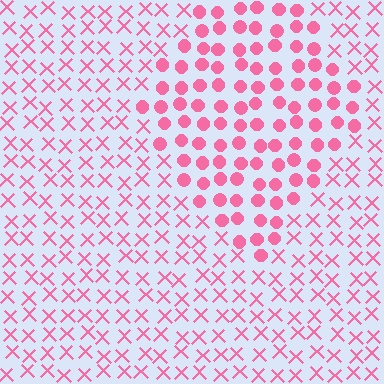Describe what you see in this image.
The image is filled with small pink elements arranged in a uniform grid. A diamond-shaped region contains circles, while the surrounding area contains X marks. The boundary is defined purely by the change in element shape.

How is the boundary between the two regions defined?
The boundary is defined by a change in element shape: circles inside vs. X marks outside. All elements share the same color and spacing.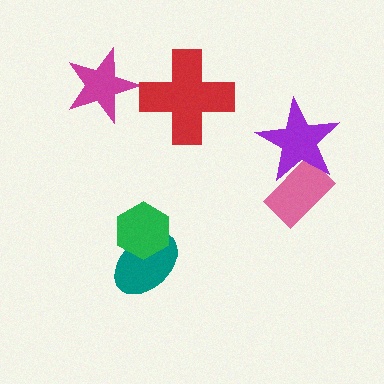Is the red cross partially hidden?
No, no other shape covers it.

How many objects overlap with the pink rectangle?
1 object overlaps with the pink rectangle.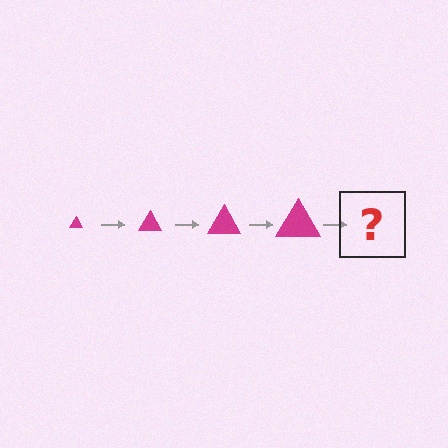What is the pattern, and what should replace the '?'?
The pattern is that the triangle gets progressively larger each step. The '?' should be a magenta triangle, larger than the previous one.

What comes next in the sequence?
The next element should be a magenta triangle, larger than the previous one.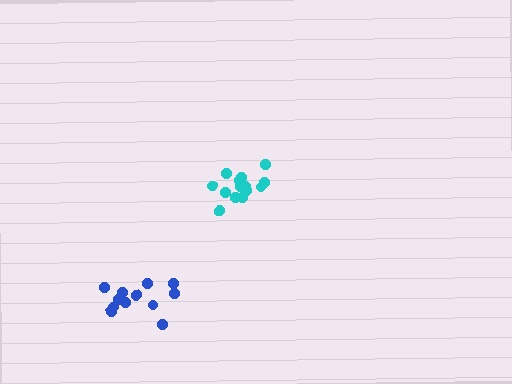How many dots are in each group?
Group 1: 14 dots, Group 2: 12 dots (26 total).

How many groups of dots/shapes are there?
There are 2 groups.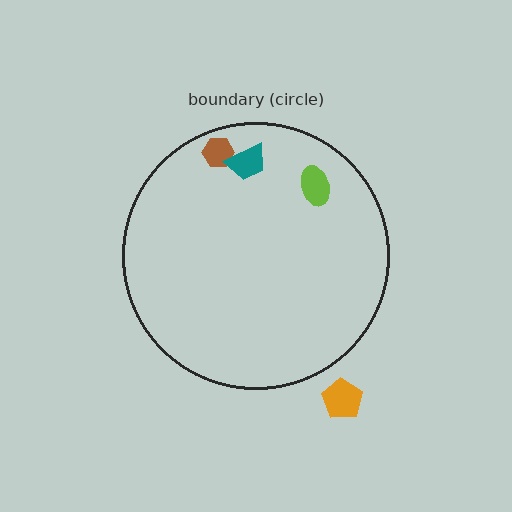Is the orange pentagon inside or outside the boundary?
Outside.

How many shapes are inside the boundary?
3 inside, 1 outside.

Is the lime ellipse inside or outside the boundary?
Inside.